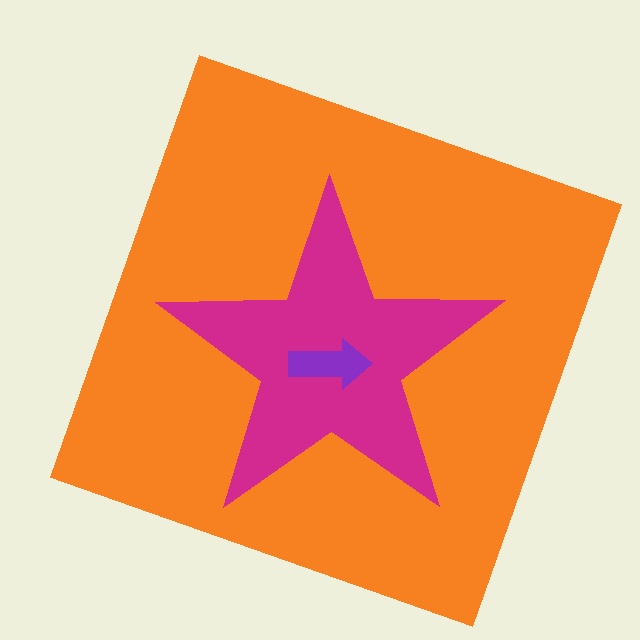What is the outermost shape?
The orange square.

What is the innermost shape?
The purple arrow.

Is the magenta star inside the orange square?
Yes.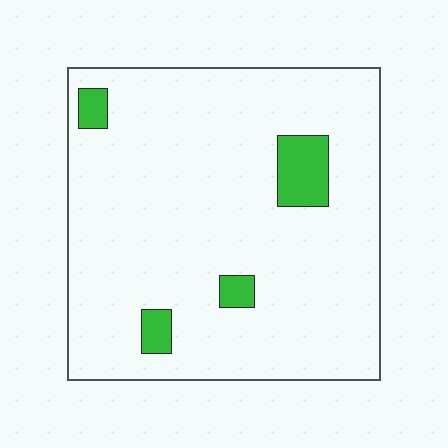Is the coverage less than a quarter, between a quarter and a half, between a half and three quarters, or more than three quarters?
Less than a quarter.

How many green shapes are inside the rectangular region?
4.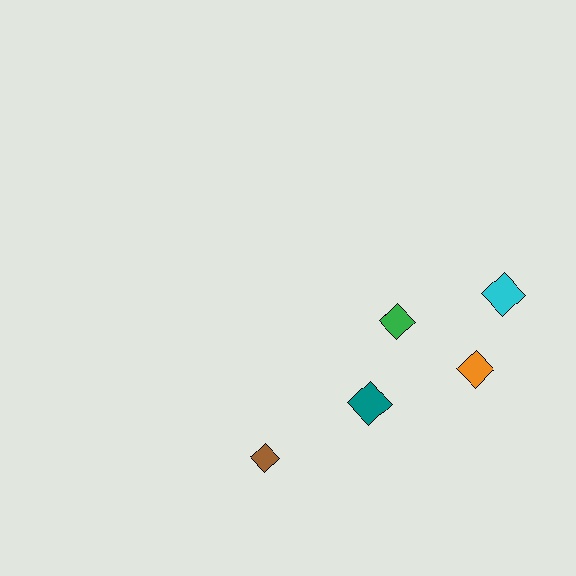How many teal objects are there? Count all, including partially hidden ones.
There is 1 teal object.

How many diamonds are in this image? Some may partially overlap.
There are 5 diamonds.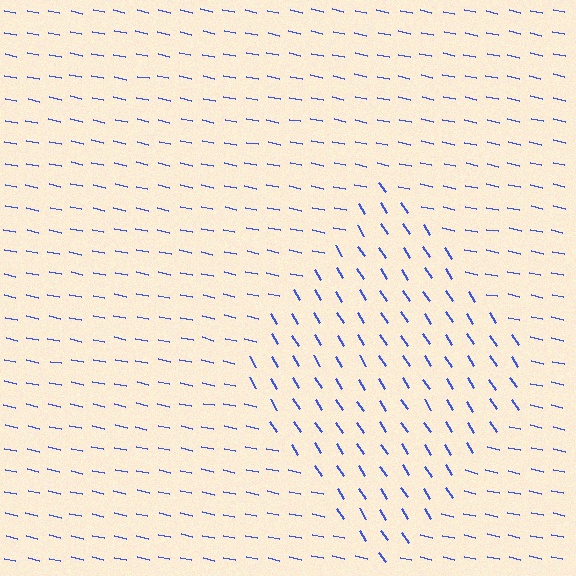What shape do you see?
I see a diamond.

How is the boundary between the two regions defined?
The boundary is defined purely by a change in line orientation (approximately 45 degrees difference). All lines are the same color and thickness.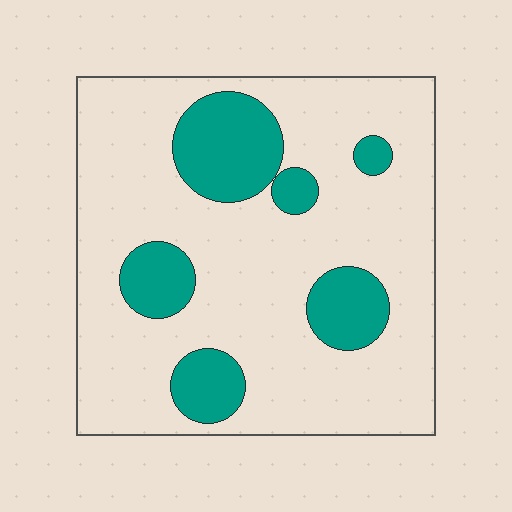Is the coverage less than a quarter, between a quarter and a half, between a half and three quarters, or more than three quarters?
Less than a quarter.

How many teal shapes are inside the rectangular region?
6.